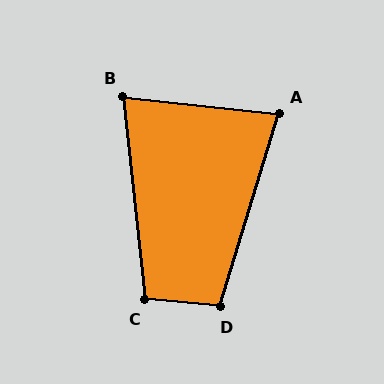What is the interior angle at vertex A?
Approximately 79 degrees (acute).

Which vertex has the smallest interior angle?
B, at approximately 78 degrees.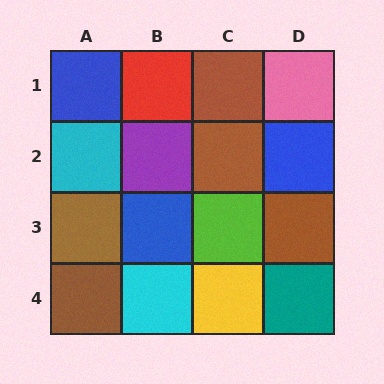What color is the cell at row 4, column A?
Brown.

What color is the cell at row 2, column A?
Cyan.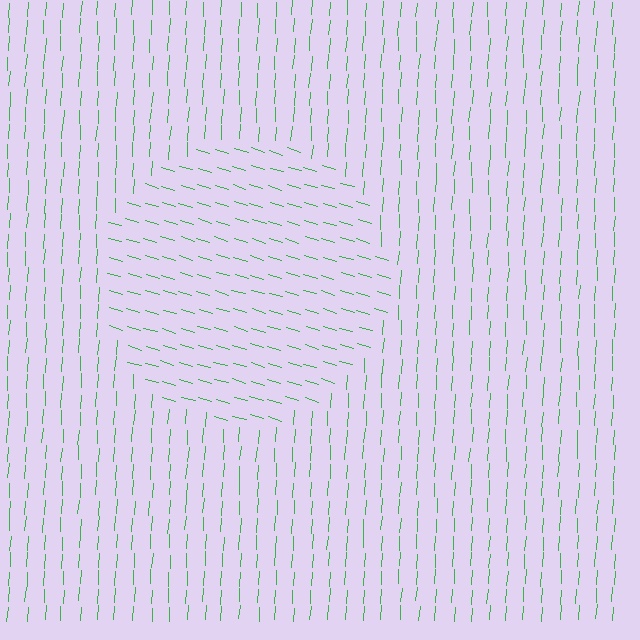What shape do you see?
I see a circle.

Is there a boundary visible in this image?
Yes, there is a texture boundary formed by a change in line orientation.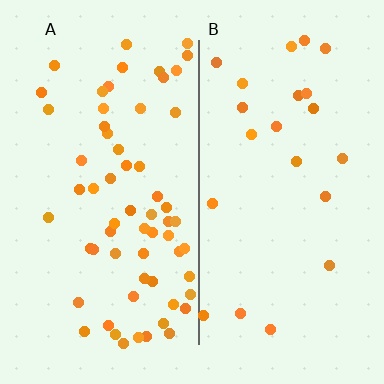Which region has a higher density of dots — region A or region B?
A (the left).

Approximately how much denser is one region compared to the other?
Approximately 2.8× — region A over region B.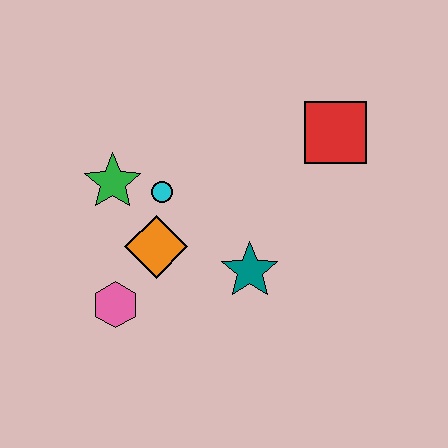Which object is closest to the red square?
The teal star is closest to the red square.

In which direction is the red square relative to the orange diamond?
The red square is to the right of the orange diamond.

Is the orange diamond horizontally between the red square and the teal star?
No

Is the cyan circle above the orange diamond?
Yes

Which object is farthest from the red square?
The pink hexagon is farthest from the red square.